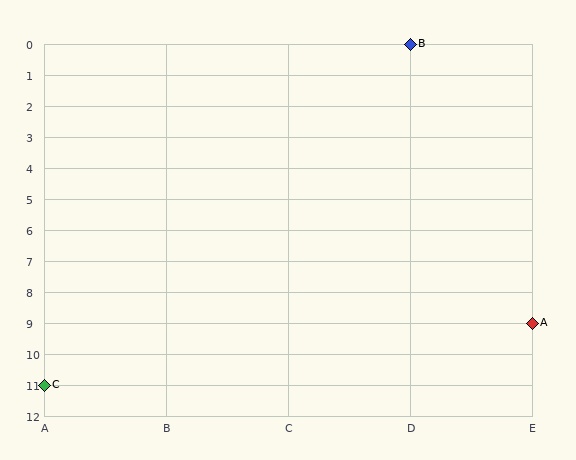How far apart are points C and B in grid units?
Points C and B are 3 columns and 11 rows apart (about 11.4 grid units diagonally).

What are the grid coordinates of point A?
Point A is at grid coordinates (E, 9).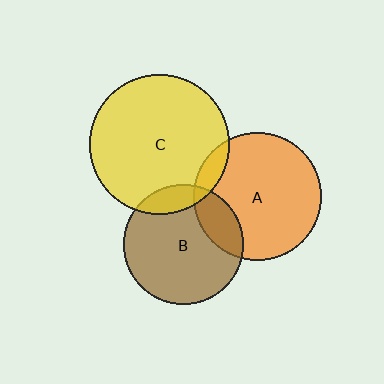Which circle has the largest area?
Circle C (yellow).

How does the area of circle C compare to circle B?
Approximately 1.4 times.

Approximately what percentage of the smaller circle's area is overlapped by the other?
Approximately 15%.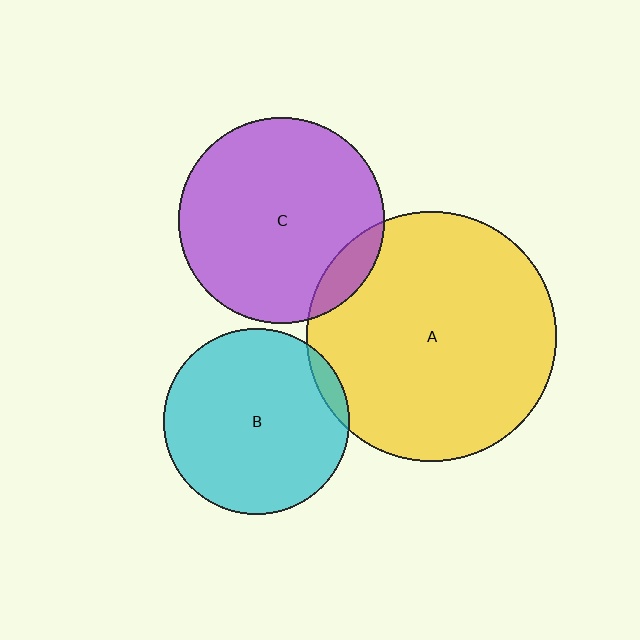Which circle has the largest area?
Circle A (yellow).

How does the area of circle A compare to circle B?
Approximately 1.8 times.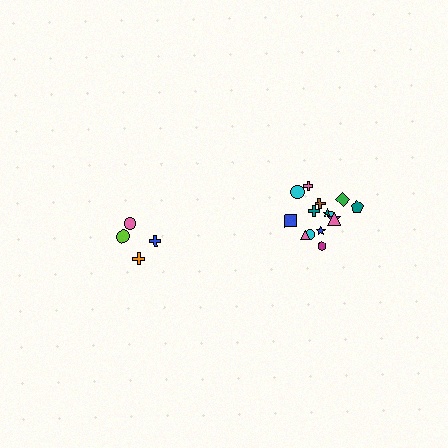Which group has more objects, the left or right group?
The right group.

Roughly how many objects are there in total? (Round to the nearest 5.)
Roughly 20 objects in total.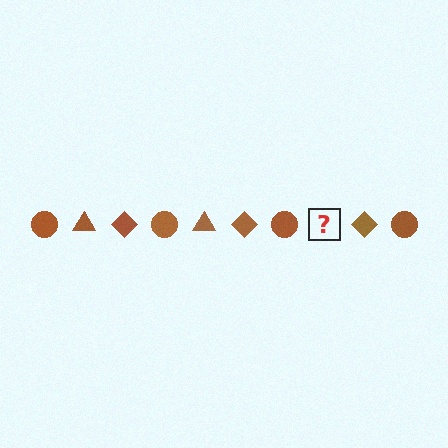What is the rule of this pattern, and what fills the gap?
The rule is that the pattern cycles through circle, triangle, diamond shapes in brown. The gap should be filled with a brown triangle.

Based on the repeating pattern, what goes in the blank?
The blank should be a brown triangle.